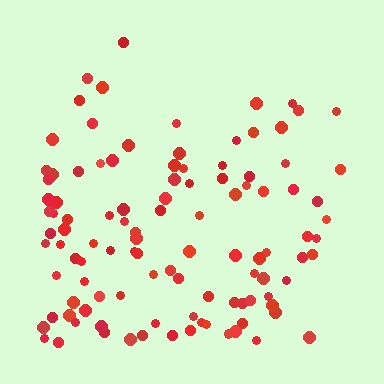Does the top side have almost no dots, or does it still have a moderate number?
Still a moderate number, just noticeably fewer than the bottom.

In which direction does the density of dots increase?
From top to bottom, with the bottom side densest.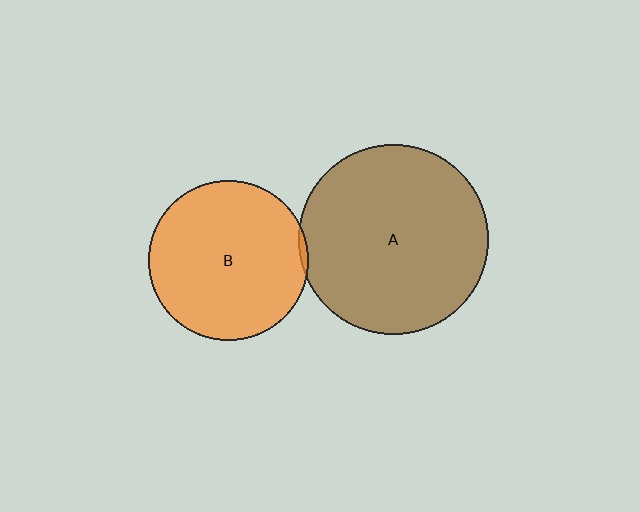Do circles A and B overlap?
Yes.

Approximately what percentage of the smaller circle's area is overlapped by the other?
Approximately 5%.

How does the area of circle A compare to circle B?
Approximately 1.4 times.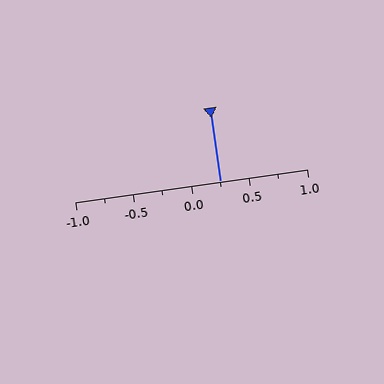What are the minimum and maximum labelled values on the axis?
The axis runs from -1.0 to 1.0.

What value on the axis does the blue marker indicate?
The marker indicates approximately 0.25.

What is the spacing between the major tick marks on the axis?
The major ticks are spaced 0.5 apart.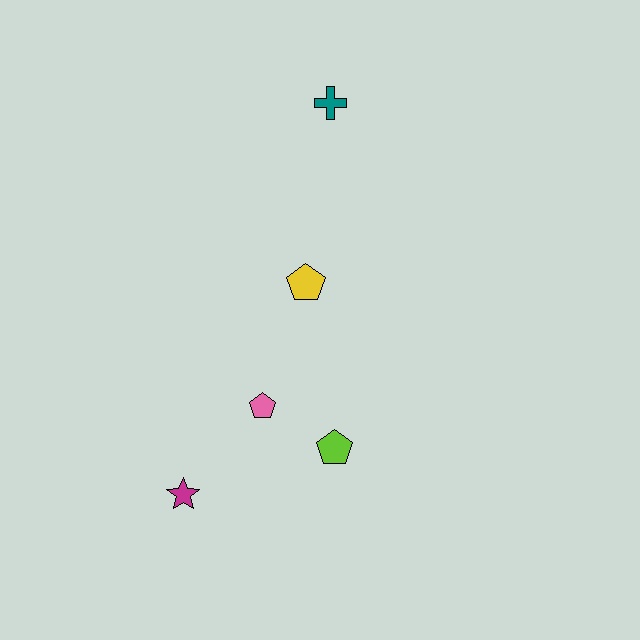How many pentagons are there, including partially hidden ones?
There are 3 pentagons.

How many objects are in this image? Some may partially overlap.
There are 5 objects.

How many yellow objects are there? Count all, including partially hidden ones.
There is 1 yellow object.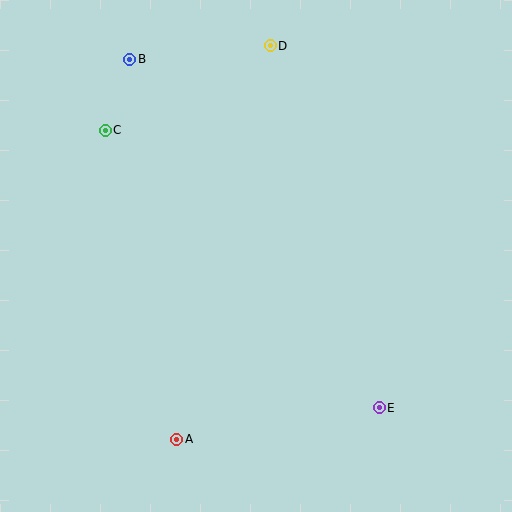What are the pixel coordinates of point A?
Point A is at (177, 439).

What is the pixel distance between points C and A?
The distance between C and A is 317 pixels.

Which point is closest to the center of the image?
Point E at (379, 408) is closest to the center.